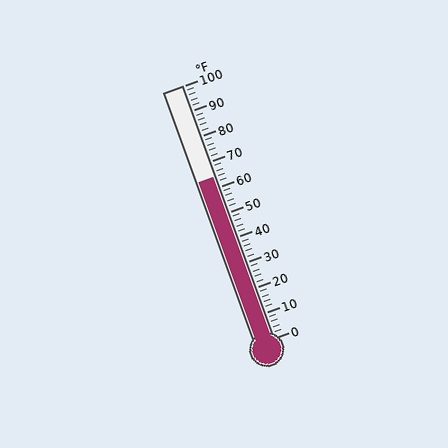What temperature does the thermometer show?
The thermometer shows approximately 64°F.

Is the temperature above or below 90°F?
The temperature is below 90°F.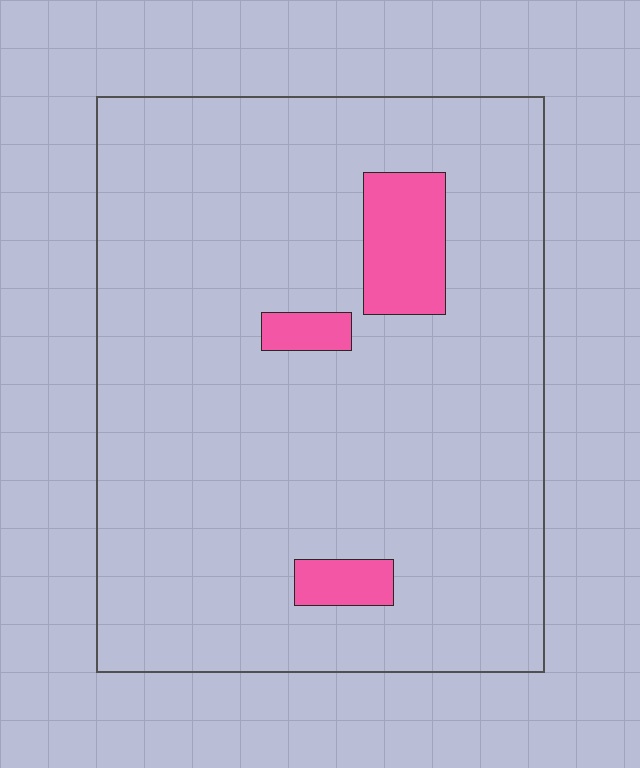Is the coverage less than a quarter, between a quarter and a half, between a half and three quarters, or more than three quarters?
Less than a quarter.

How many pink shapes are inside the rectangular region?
3.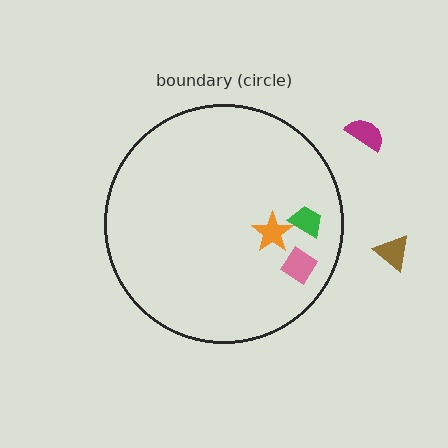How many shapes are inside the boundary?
3 inside, 2 outside.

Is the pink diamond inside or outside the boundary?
Inside.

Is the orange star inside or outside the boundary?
Inside.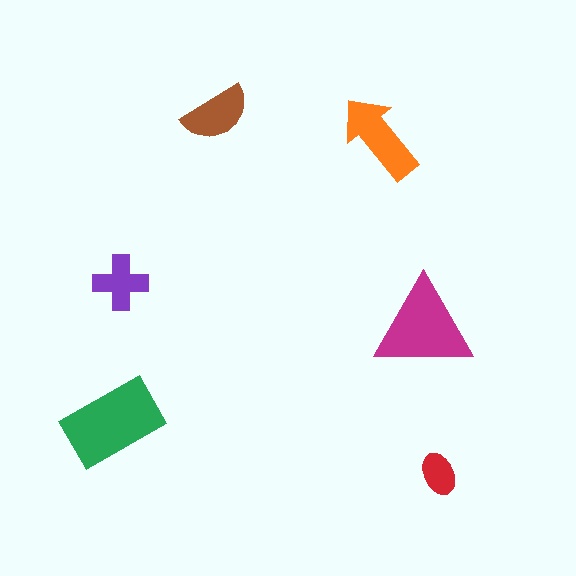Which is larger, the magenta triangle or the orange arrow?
The magenta triangle.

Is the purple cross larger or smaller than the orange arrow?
Smaller.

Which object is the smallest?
The red ellipse.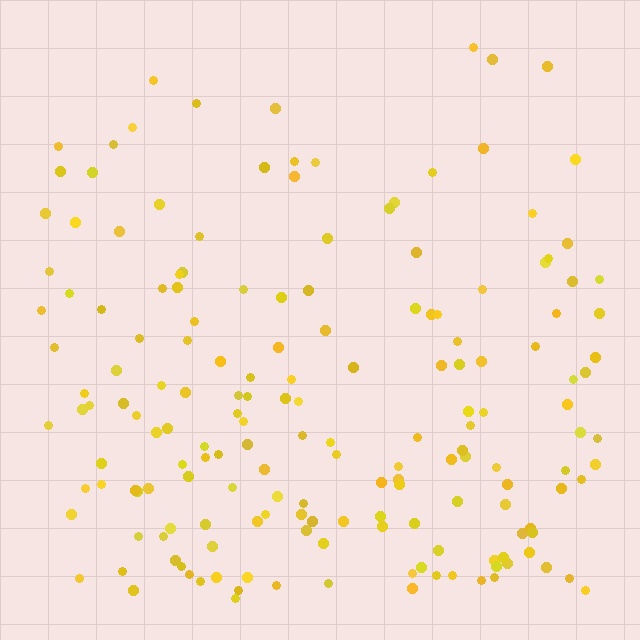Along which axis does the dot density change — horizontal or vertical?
Vertical.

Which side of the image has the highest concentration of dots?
The bottom.